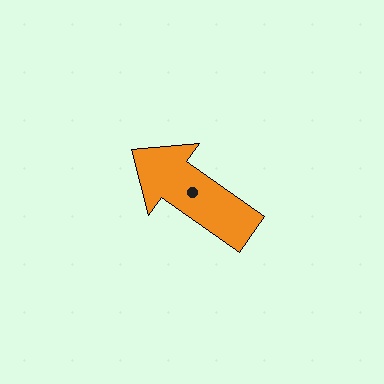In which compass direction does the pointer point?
Northwest.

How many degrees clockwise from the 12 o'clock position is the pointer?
Approximately 305 degrees.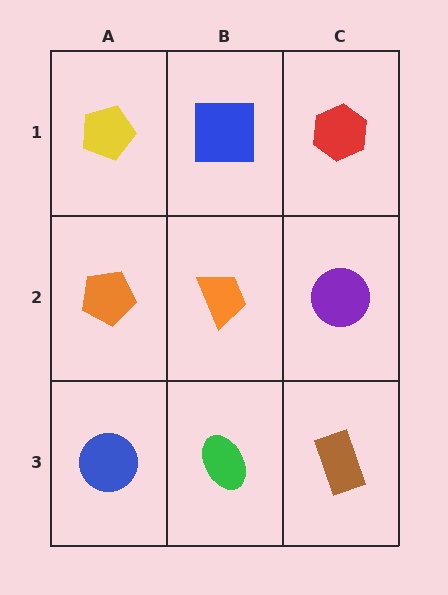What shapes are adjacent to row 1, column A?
An orange pentagon (row 2, column A), a blue square (row 1, column B).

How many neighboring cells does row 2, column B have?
4.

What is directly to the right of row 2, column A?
An orange trapezoid.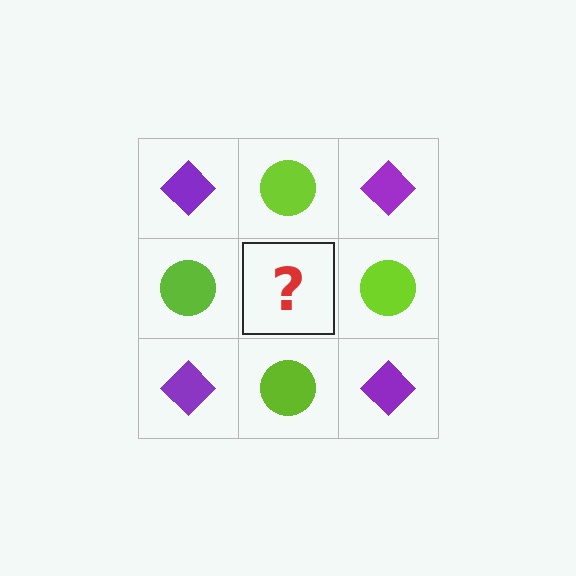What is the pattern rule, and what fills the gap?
The rule is that it alternates purple diamond and lime circle in a checkerboard pattern. The gap should be filled with a purple diamond.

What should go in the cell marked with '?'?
The missing cell should contain a purple diamond.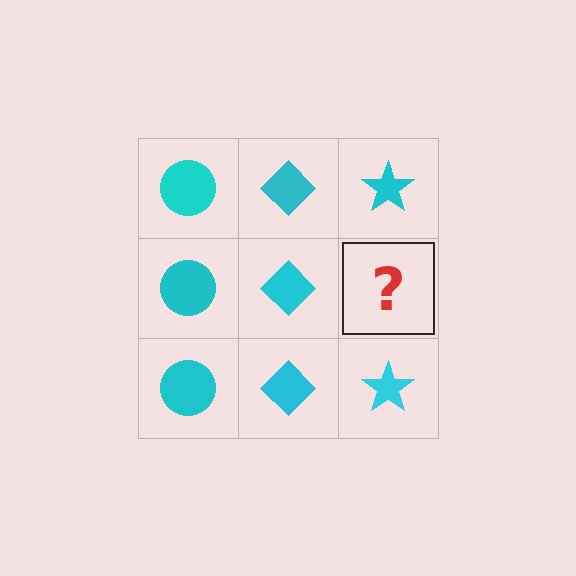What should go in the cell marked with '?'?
The missing cell should contain a cyan star.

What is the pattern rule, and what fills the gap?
The rule is that each column has a consistent shape. The gap should be filled with a cyan star.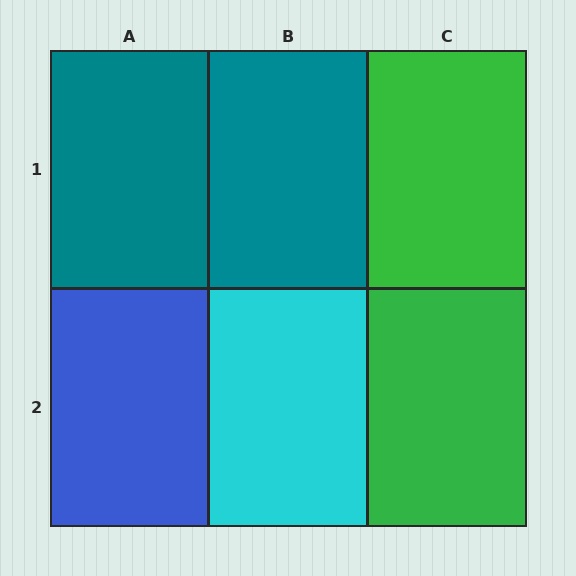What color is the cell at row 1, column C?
Green.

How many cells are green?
2 cells are green.